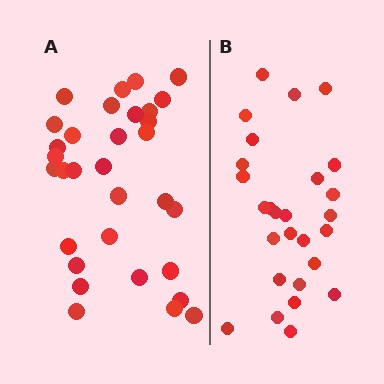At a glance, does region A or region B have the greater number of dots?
Region A (the left region) has more dots.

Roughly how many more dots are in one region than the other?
Region A has about 5 more dots than region B.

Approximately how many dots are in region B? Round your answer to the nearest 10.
About 30 dots. (The exact count is 27, which rounds to 30.)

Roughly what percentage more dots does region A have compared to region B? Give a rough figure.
About 20% more.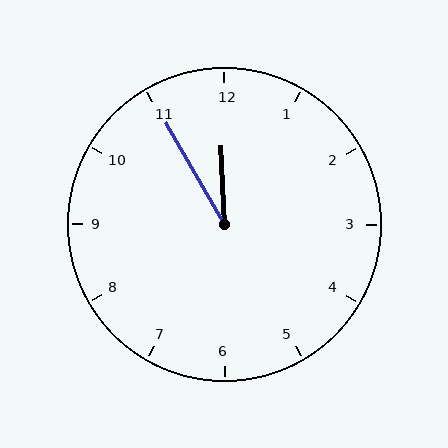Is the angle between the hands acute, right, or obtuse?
It is acute.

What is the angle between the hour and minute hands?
Approximately 28 degrees.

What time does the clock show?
11:55.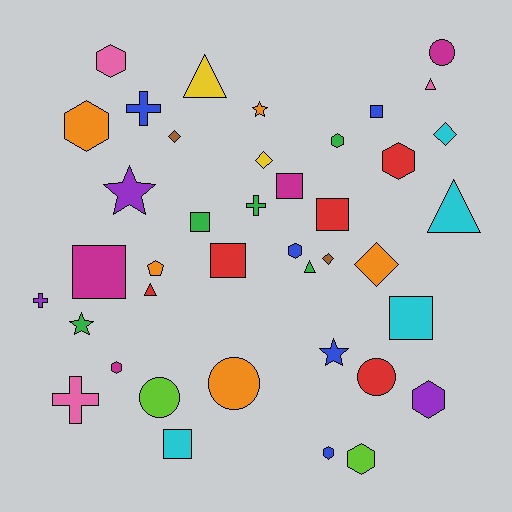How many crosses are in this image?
There are 4 crosses.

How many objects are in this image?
There are 40 objects.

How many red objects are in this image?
There are 5 red objects.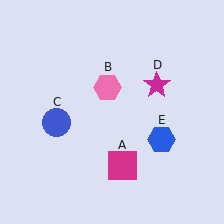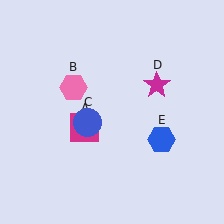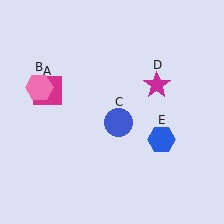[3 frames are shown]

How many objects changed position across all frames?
3 objects changed position: magenta square (object A), pink hexagon (object B), blue circle (object C).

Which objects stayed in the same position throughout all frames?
Magenta star (object D) and blue hexagon (object E) remained stationary.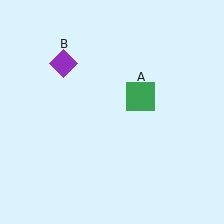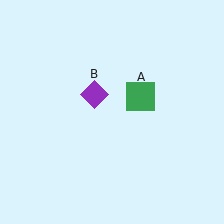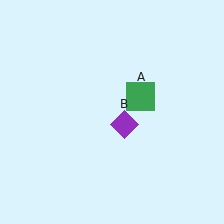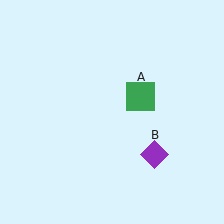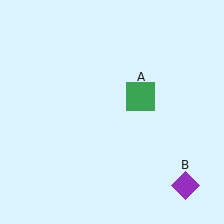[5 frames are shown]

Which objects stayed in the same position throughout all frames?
Green square (object A) remained stationary.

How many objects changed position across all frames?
1 object changed position: purple diamond (object B).